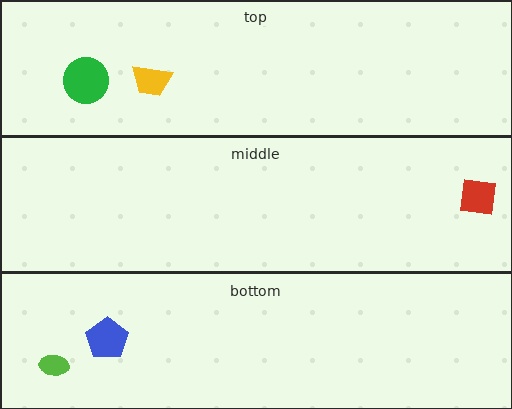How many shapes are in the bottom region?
2.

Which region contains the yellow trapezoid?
The top region.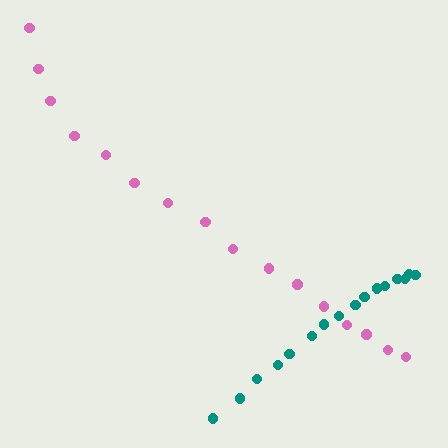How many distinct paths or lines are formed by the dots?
There are 2 distinct paths.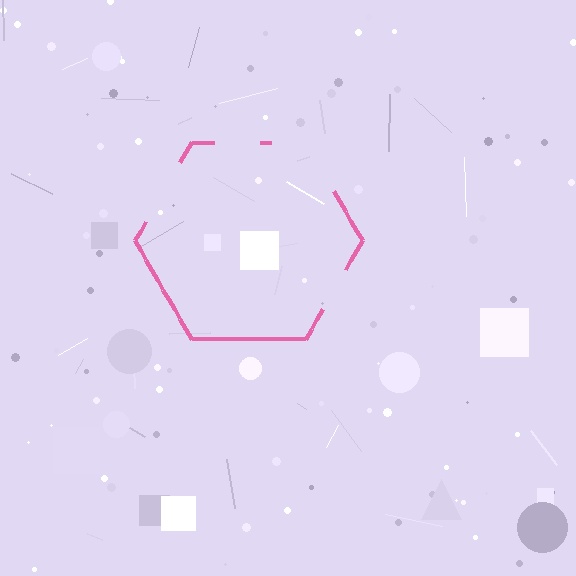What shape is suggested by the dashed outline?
The dashed outline suggests a hexagon.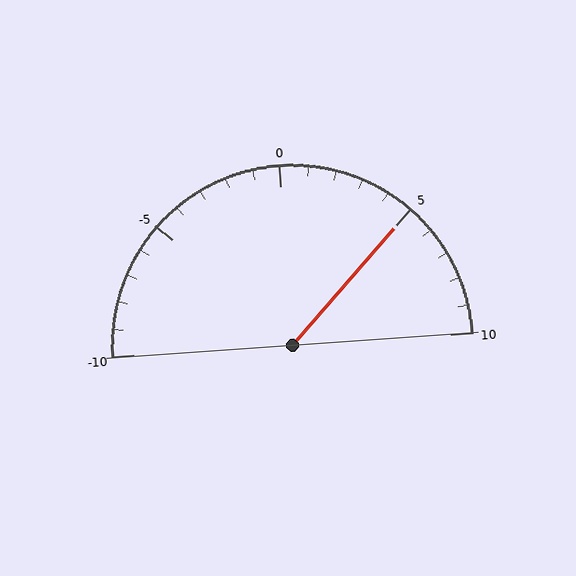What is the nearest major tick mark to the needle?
The nearest major tick mark is 5.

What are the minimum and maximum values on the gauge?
The gauge ranges from -10 to 10.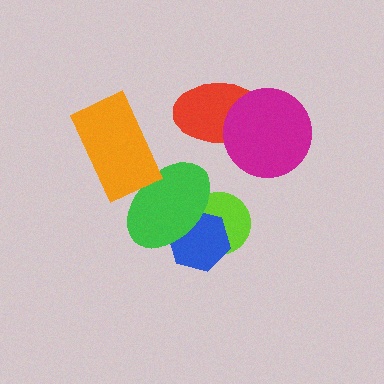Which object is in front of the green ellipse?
The orange rectangle is in front of the green ellipse.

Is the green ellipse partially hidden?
Yes, it is partially covered by another shape.